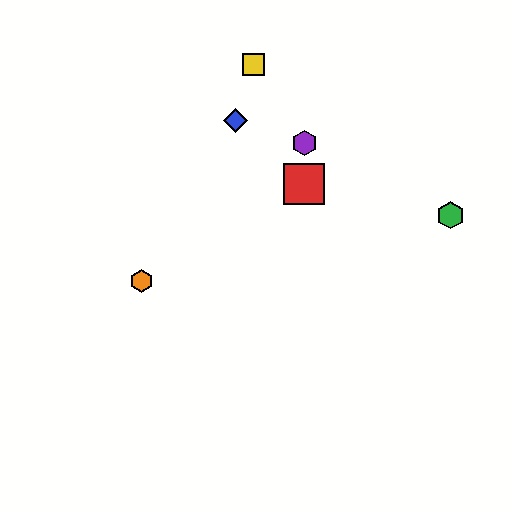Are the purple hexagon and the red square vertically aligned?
Yes, both are at x≈304.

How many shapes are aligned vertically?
2 shapes (the red square, the purple hexagon) are aligned vertically.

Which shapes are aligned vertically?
The red square, the purple hexagon are aligned vertically.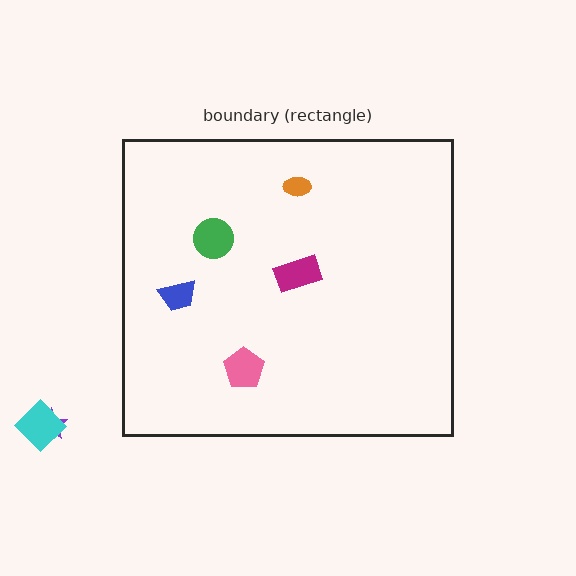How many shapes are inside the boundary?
5 inside, 2 outside.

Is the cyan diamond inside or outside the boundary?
Outside.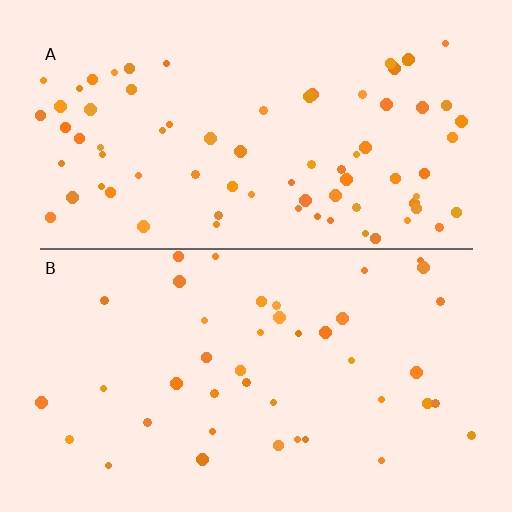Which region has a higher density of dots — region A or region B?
A (the top).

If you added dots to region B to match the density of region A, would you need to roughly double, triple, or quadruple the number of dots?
Approximately double.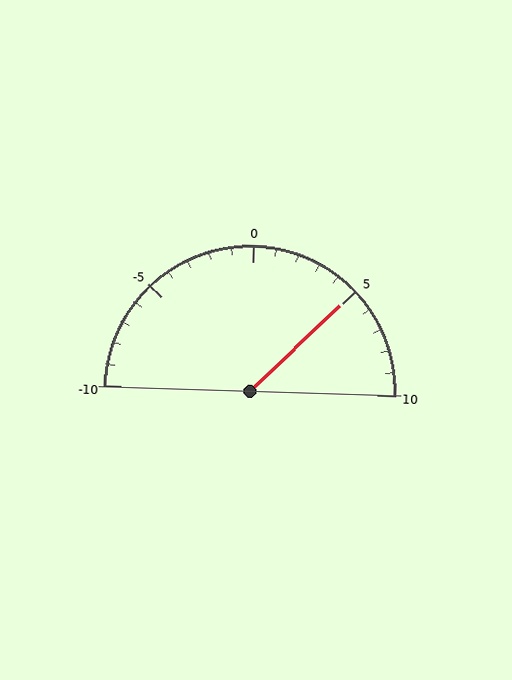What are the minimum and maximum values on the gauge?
The gauge ranges from -10 to 10.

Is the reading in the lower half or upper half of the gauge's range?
The reading is in the upper half of the range (-10 to 10).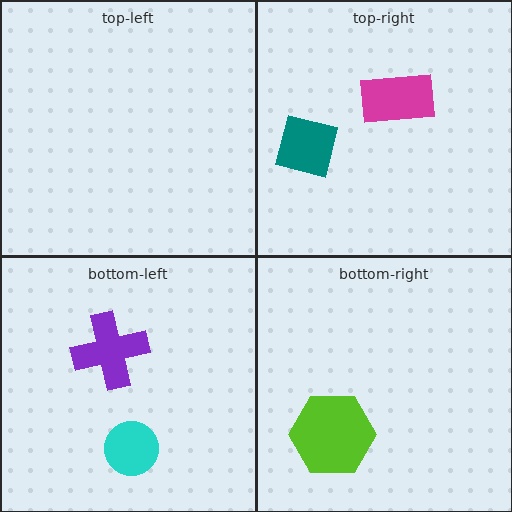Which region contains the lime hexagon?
The bottom-right region.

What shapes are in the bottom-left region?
The cyan circle, the purple cross.